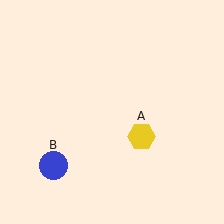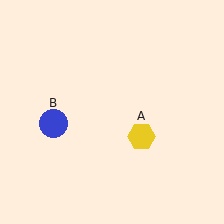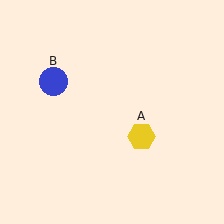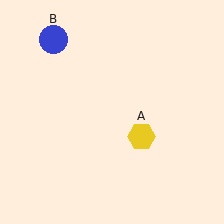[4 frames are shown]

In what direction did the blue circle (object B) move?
The blue circle (object B) moved up.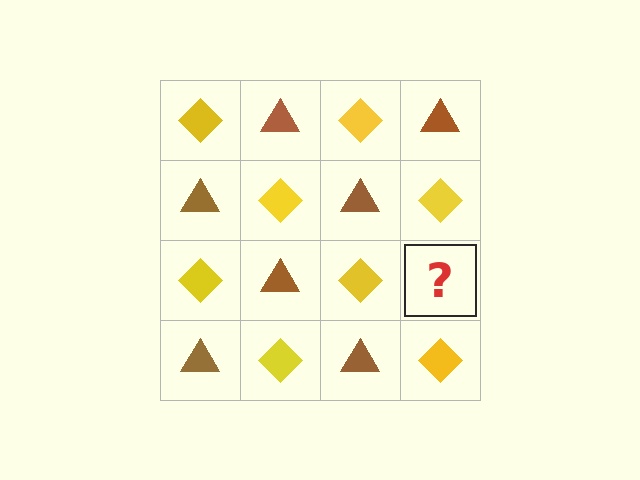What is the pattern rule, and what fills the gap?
The rule is that it alternates yellow diamond and brown triangle in a checkerboard pattern. The gap should be filled with a brown triangle.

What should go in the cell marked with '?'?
The missing cell should contain a brown triangle.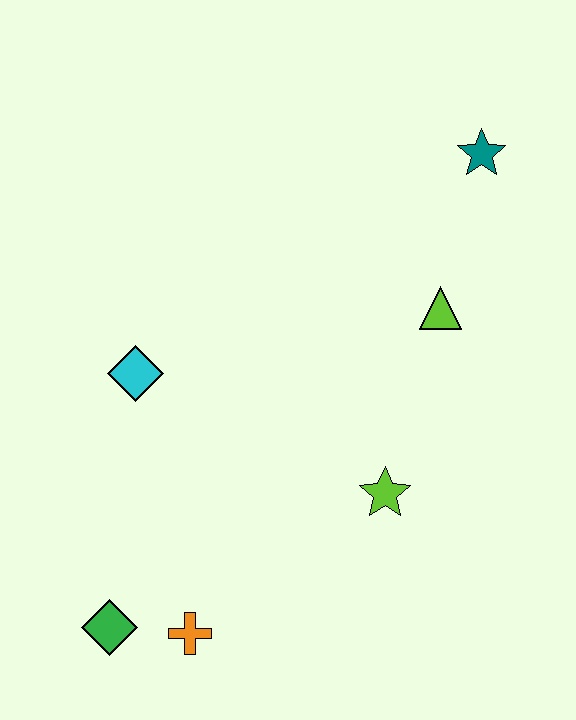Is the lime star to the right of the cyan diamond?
Yes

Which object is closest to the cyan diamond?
The green diamond is closest to the cyan diamond.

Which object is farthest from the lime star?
The teal star is farthest from the lime star.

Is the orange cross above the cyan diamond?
No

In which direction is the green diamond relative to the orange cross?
The green diamond is to the left of the orange cross.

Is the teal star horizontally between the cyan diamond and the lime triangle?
No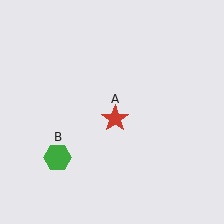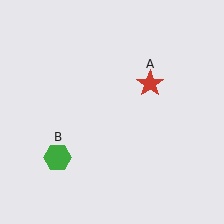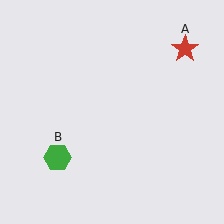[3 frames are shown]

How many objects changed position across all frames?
1 object changed position: red star (object A).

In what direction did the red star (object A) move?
The red star (object A) moved up and to the right.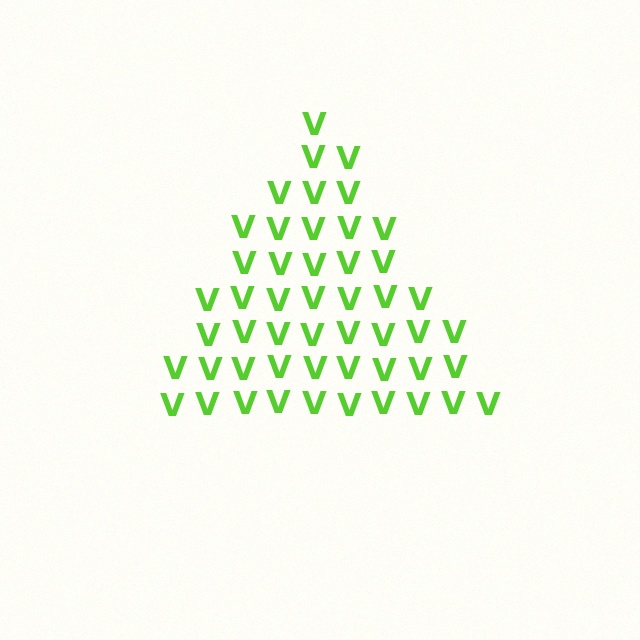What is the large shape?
The large shape is a triangle.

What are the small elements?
The small elements are letter V's.